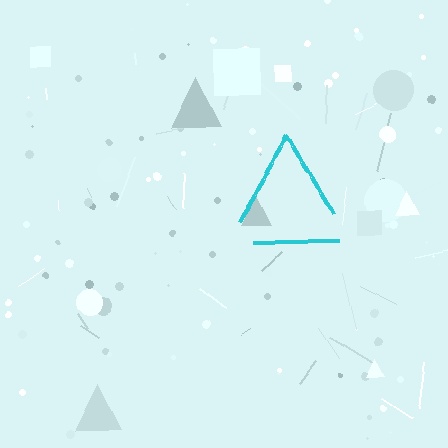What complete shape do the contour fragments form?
The contour fragments form a triangle.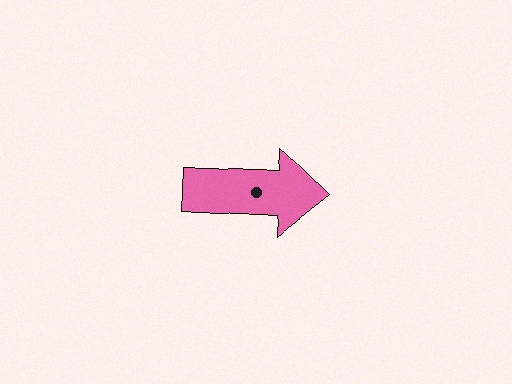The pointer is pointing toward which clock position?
Roughly 3 o'clock.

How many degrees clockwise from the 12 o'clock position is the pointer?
Approximately 93 degrees.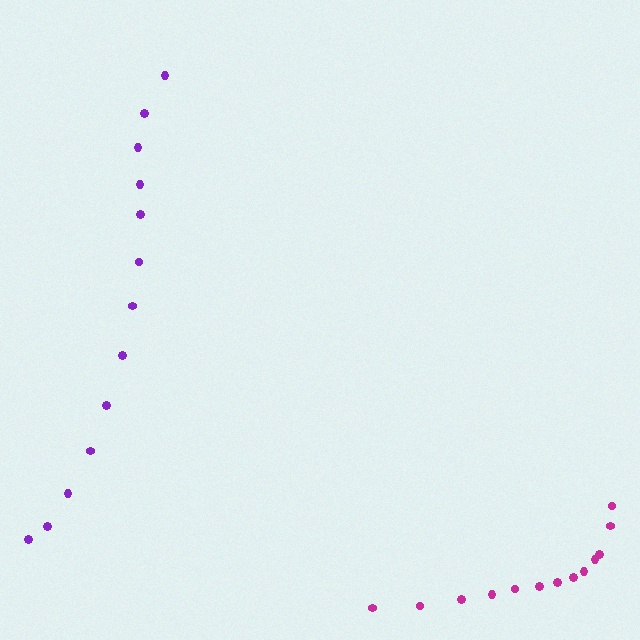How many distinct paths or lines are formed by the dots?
There are 2 distinct paths.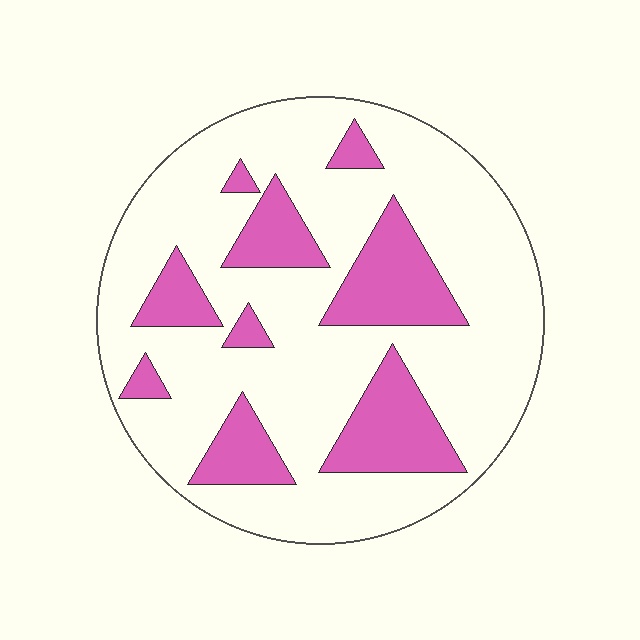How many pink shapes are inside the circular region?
9.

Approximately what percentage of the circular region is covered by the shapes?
Approximately 25%.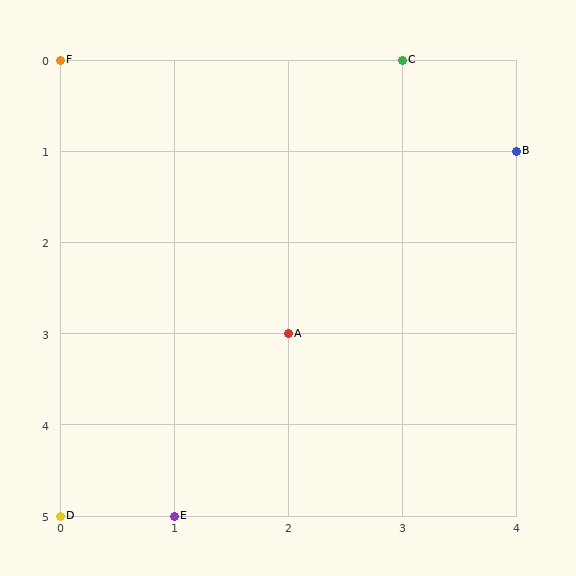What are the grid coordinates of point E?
Point E is at grid coordinates (1, 5).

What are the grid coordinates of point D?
Point D is at grid coordinates (0, 5).